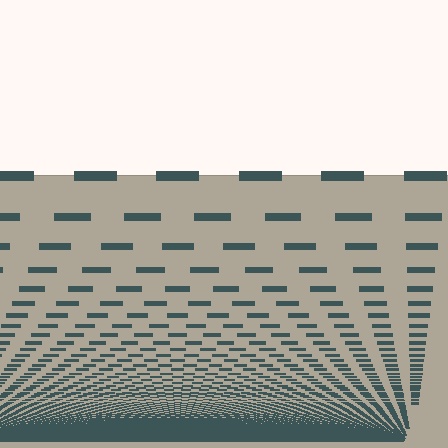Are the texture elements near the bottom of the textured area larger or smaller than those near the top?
Smaller. The gradient is inverted — elements near the bottom are smaller and denser.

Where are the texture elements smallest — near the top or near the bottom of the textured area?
Near the bottom.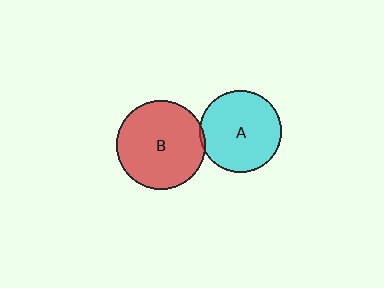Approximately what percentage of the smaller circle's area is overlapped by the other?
Approximately 5%.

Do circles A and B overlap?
Yes.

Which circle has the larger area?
Circle B (red).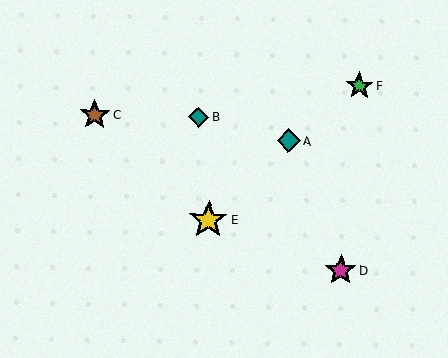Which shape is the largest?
The yellow star (labeled E) is the largest.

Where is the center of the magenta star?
The center of the magenta star is at (341, 270).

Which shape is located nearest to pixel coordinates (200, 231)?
The yellow star (labeled E) at (208, 220) is nearest to that location.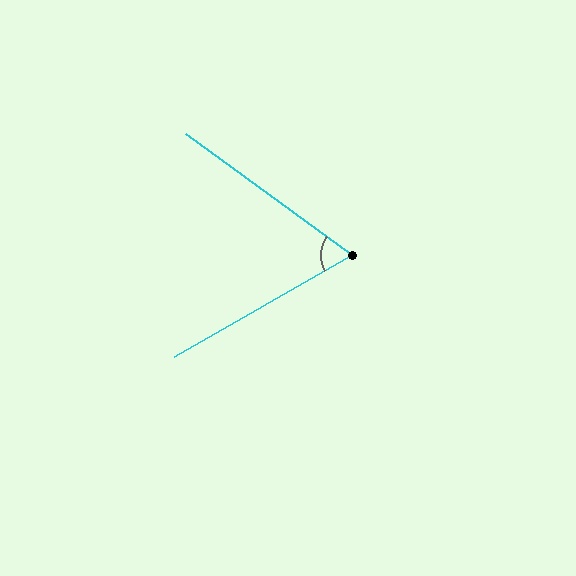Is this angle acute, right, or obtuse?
It is acute.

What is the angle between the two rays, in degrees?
Approximately 66 degrees.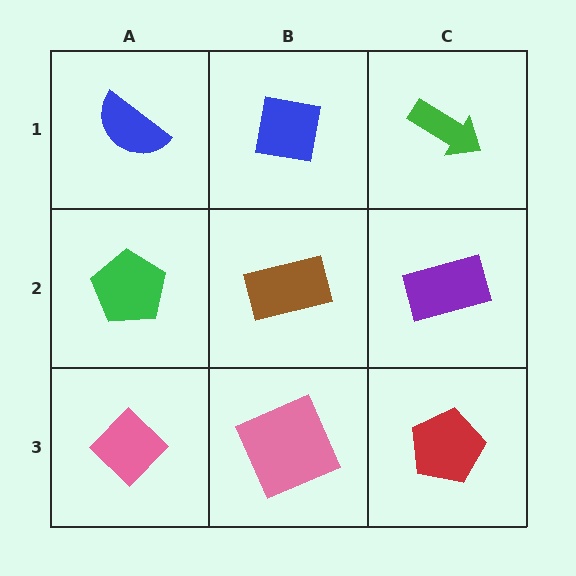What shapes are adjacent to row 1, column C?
A purple rectangle (row 2, column C), a blue square (row 1, column B).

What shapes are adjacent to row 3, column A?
A green pentagon (row 2, column A), a pink square (row 3, column B).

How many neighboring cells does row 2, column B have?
4.